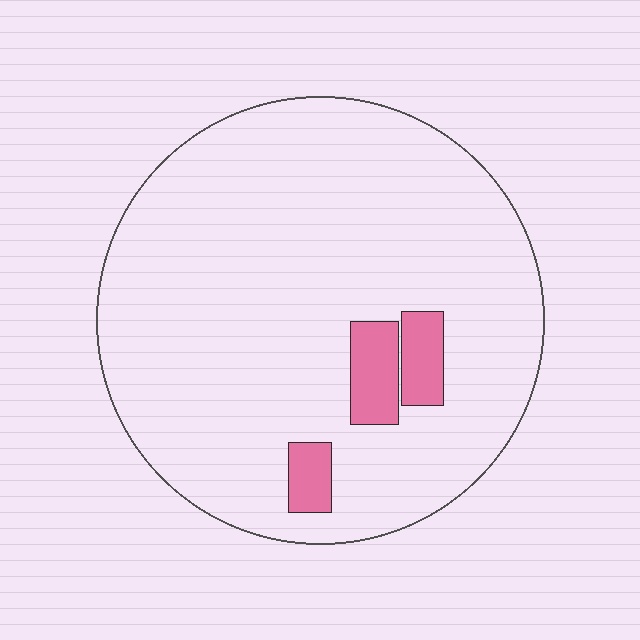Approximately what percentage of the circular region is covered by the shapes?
Approximately 10%.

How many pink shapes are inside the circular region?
3.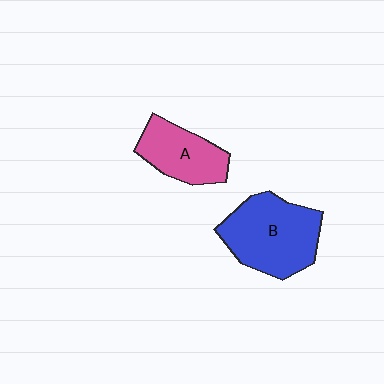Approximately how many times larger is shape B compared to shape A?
Approximately 1.5 times.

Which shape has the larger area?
Shape B (blue).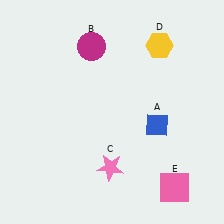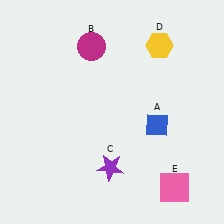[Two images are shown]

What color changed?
The star (C) changed from pink in Image 1 to purple in Image 2.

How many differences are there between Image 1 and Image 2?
There is 1 difference between the two images.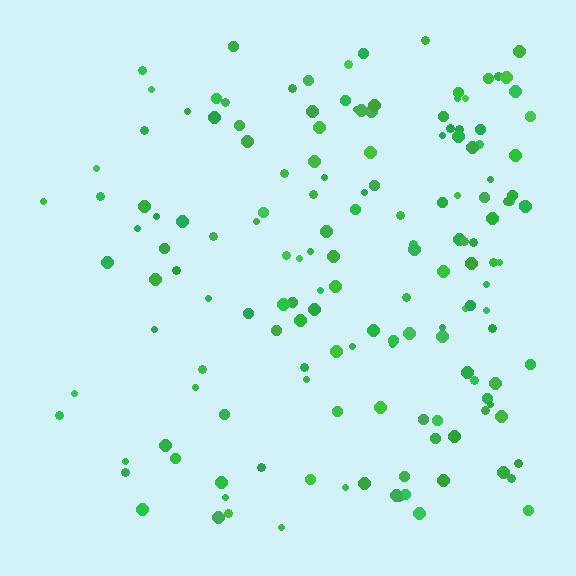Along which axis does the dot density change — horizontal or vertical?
Horizontal.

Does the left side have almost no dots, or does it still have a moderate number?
Still a moderate number, just noticeably fewer than the right.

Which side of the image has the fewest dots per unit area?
The left.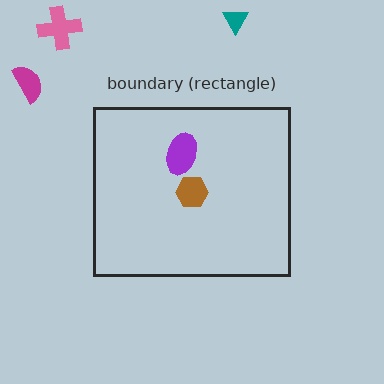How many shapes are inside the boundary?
2 inside, 3 outside.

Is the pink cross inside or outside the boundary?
Outside.